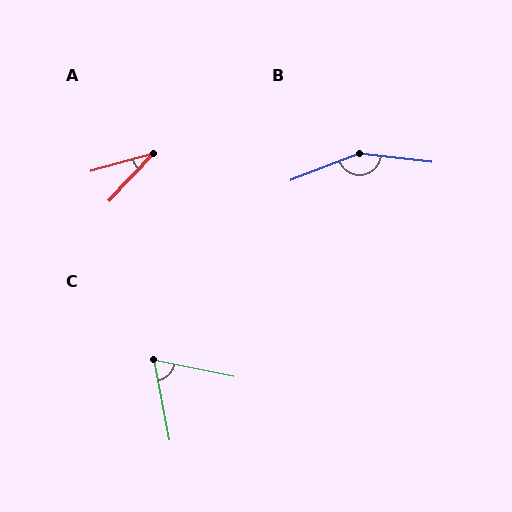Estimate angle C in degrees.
Approximately 68 degrees.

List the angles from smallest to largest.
A (32°), C (68°), B (152°).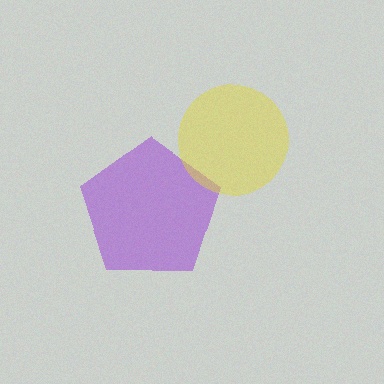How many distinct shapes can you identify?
There are 2 distinct shapes: a purple pentagon, a yellow circle.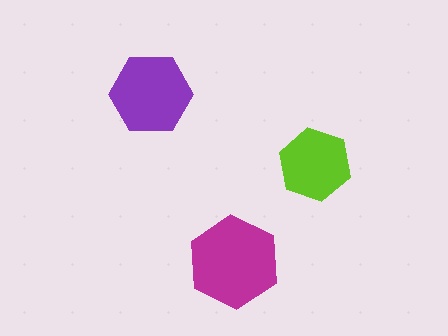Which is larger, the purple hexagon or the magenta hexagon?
The magenta one.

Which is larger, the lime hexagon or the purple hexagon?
The purple one.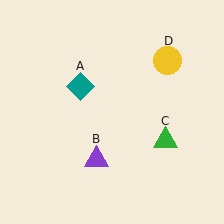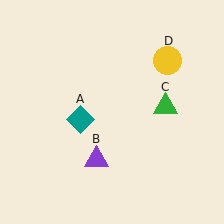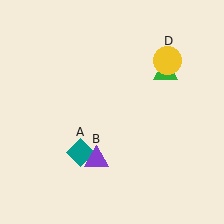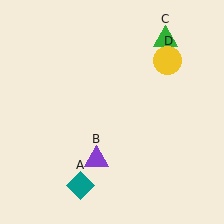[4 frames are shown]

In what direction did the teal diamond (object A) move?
The teal diamond (object A) moved down.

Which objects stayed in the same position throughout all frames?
Purple triangle (object B) and yellow circle (object D) remained stationary.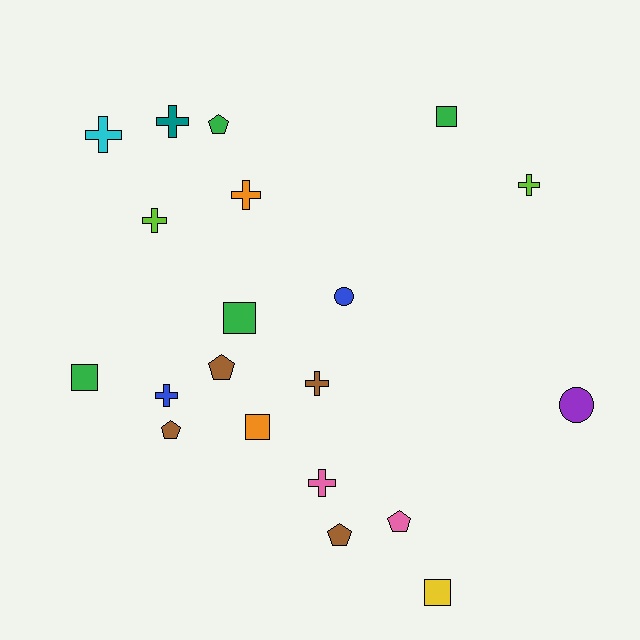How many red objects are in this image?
There are no red objects.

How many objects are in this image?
There are 20 objects.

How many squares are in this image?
There are 5 squares.